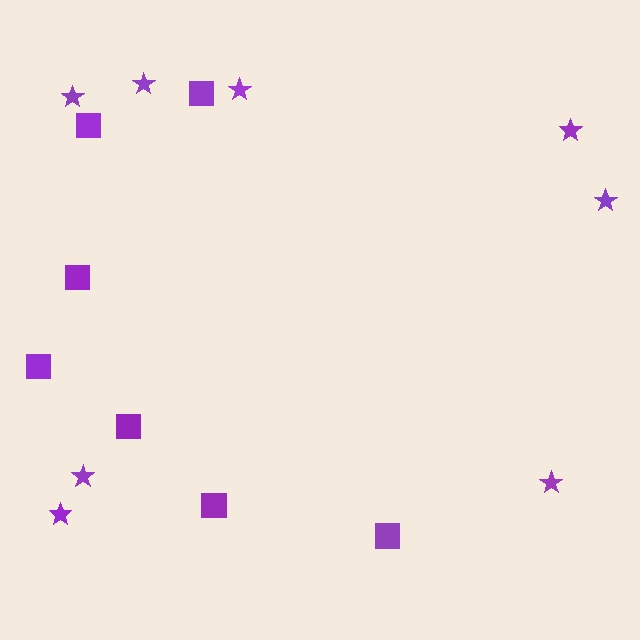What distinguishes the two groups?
There are 2 groups: one group of squares (7) and one group of stars (8).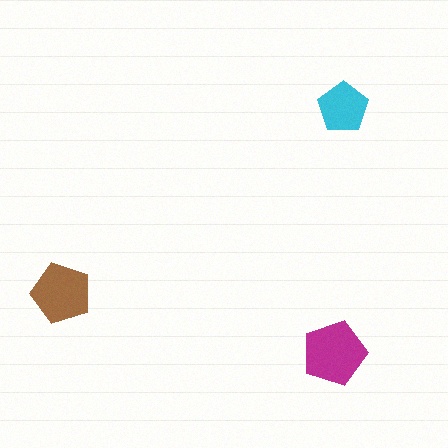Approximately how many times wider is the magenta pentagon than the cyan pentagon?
About 1.5 times wider.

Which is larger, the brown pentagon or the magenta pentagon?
The magenta one.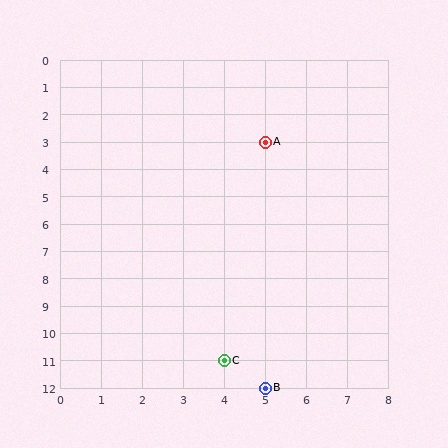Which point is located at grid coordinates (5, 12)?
Point B is at (5, 12).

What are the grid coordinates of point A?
Point A is at grid coordinates (5, 3).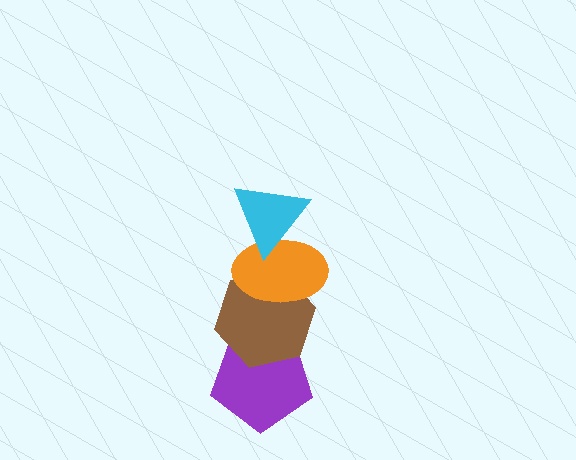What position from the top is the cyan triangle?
The cyan triangle is 1st from the top.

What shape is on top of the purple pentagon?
The brown hexagon is on top of the purple pentagon.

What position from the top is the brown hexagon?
The brown hexagon is 3rd from the top.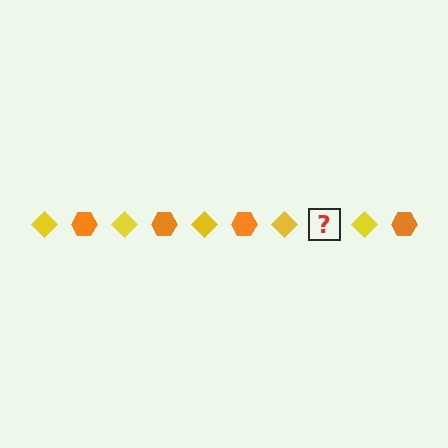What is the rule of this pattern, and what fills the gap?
The rule is that the pattern alternates between yellow diamond and orange hexagon. The gap should be filled with an orange hexagon.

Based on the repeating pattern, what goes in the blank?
The blank should be an orange hexagon.